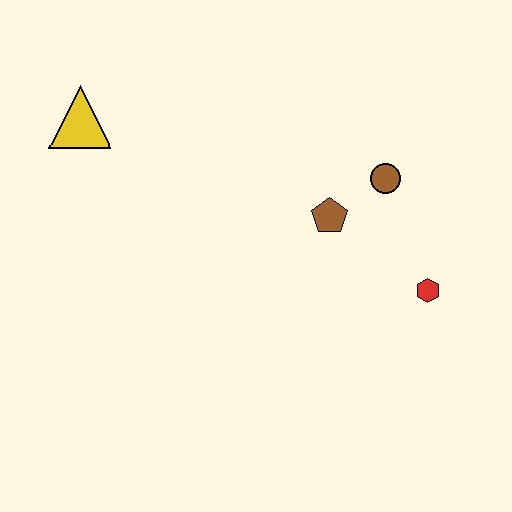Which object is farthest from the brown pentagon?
The yellow triangle is farthest from the brown pentagon.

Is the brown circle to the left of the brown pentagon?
No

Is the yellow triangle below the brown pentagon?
No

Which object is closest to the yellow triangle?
The brown pentagon is closest to the yellow triangle.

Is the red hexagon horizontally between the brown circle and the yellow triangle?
No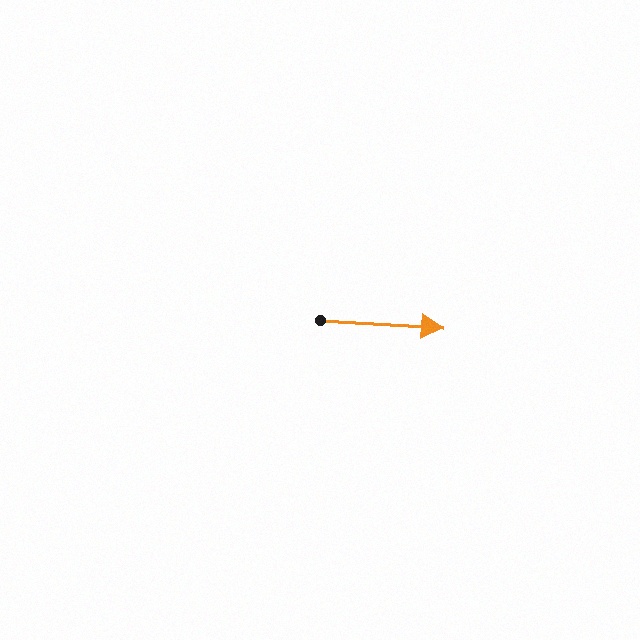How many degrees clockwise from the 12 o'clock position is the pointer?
Approximately 93 degrees.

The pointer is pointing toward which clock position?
Roughly 3 o'clock.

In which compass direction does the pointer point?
East.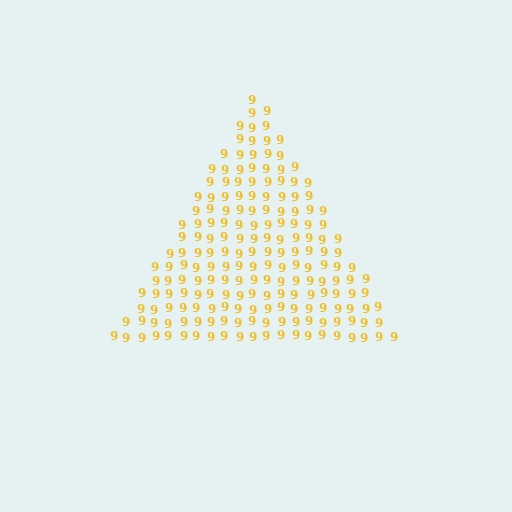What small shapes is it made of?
It is made of small digit 9's.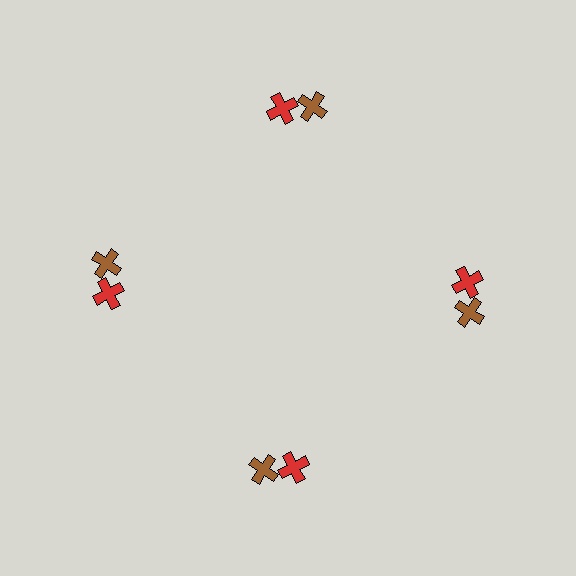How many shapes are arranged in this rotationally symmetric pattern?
There are 8 shapes, arranged in 4 groups of 2.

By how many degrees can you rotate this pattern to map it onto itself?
The pattern maps onto itself every 90 degrees of rotation.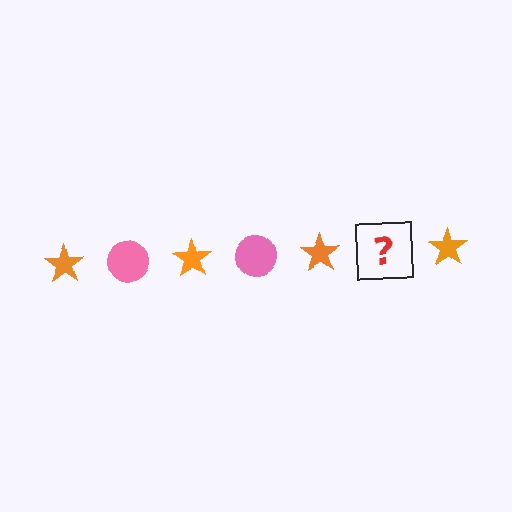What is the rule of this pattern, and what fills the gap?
The rule is that the pattern alternates between orange star and pink circle. The gap should be filled with a pink circle.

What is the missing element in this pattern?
The missing element is a pink circle.